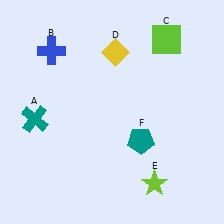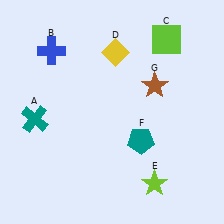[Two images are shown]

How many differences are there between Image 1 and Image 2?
There is 1 difference between the two images.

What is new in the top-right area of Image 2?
A brown star (G) was added in the top-right area of Image 2.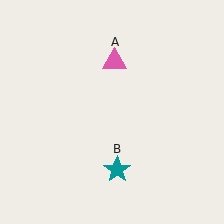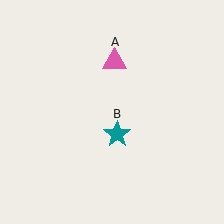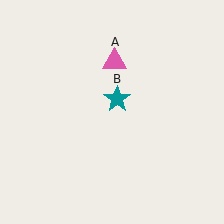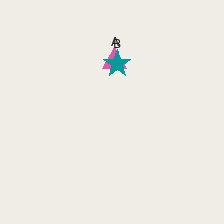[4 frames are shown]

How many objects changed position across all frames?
1 object changed position: teal star (object B).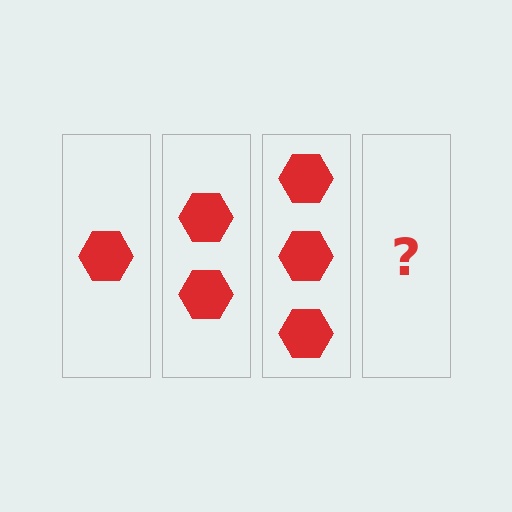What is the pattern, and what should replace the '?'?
The pattern is that each step adds one more hexagon. The '?' should be 4 hexagons.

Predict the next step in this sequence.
The next step is 4 hexagons.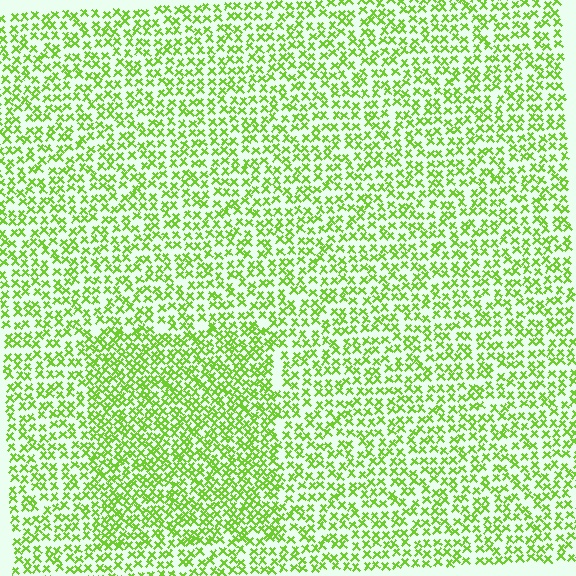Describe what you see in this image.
The image contains small lime elements arranged at two different densities. A rectangle-shaped region is visible where the elements are more densely packed than the surrounding area.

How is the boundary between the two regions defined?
The boundary is defined by a change in element density (approximately 1.6x ratio). All elements are the same color, size, and shape.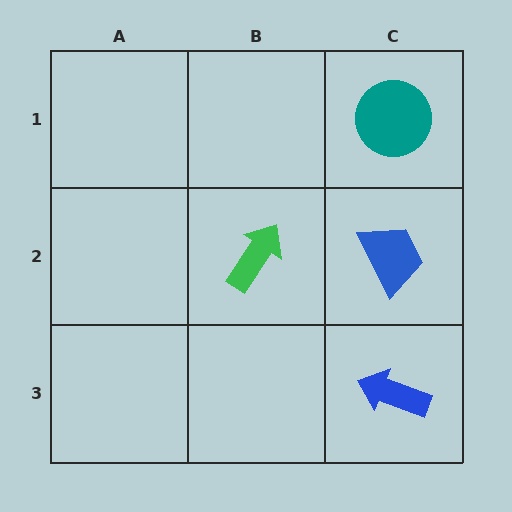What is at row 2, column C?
A blue trapezoid.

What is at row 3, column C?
A blue arrow.